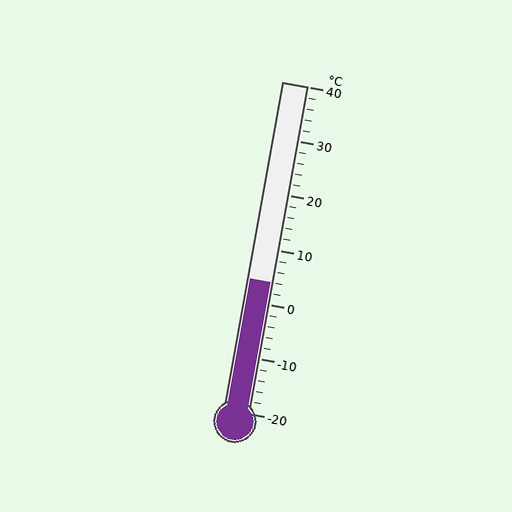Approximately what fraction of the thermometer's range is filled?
The thermometer is filled to approximately 40% of its range.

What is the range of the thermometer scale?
The thermometer scale ranges from -20°C to 40°C.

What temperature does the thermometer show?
The thermometer shows approximately 4°C.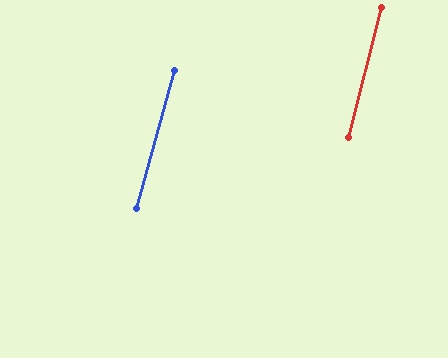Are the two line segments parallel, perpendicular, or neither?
Parallel — their directions differ by only 1.3°.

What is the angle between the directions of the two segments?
Approximately 1 degree.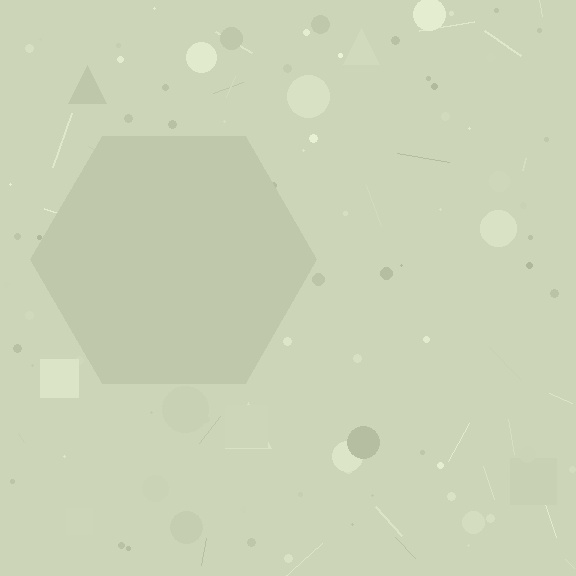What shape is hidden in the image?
A hexagon is hidden in the image.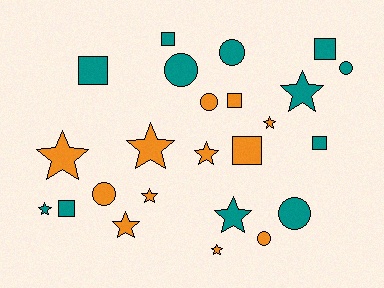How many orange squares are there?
There are 2 orange squares.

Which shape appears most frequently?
Star, with 10 objects.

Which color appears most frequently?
Orange, with 12 objects.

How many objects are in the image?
There are 24 objects.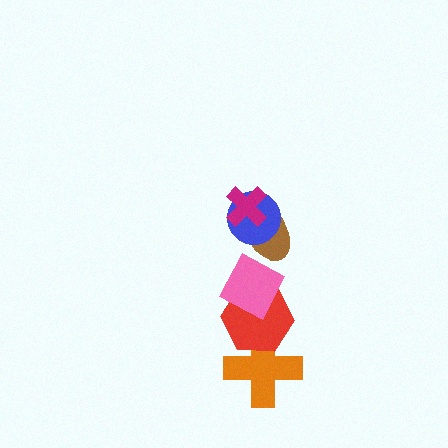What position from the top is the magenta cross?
The magenta cross is 1st from the top.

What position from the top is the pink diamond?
The pink diamond is 4th from the top.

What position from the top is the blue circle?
The blue circle is 2nd from the top.